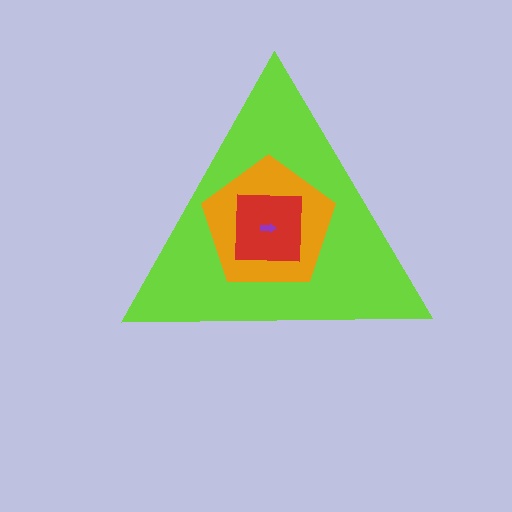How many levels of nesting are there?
4.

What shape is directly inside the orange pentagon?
The red square.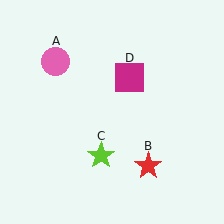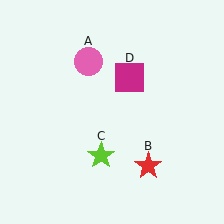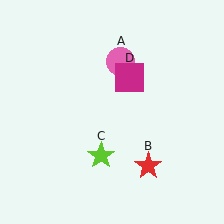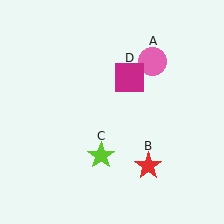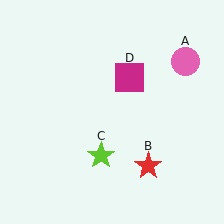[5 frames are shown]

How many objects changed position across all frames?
1 object changed position: pink circle (object A).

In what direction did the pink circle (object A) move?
The pink circle (object A) moved right.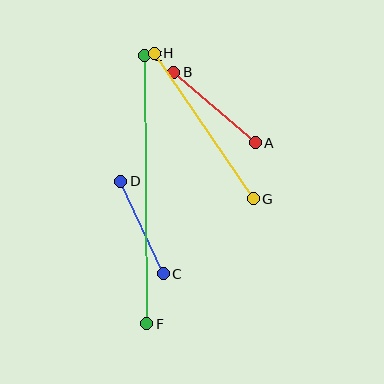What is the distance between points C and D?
The distance is approximately 102 pixels.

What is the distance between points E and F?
The distance is approximately 268 pixels.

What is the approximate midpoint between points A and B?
The midpoint is at approximately (214, 107) pixels.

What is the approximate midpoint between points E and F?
The midpoint is at approximately (146, 190) pixels.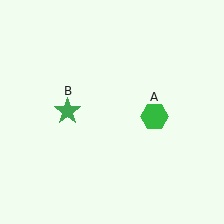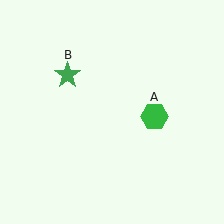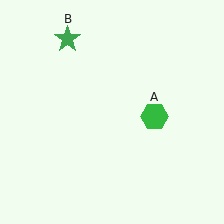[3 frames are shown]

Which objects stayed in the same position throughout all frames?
Green hexagon (object A) remained stationary.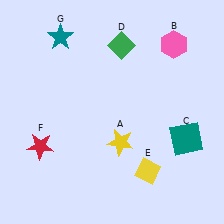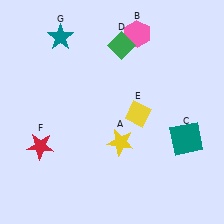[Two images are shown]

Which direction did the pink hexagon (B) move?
The pink hexagon (B) moved left.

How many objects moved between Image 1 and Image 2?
2 objects moved between the two images.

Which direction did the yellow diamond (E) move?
The yellow diamond (E) moved up.